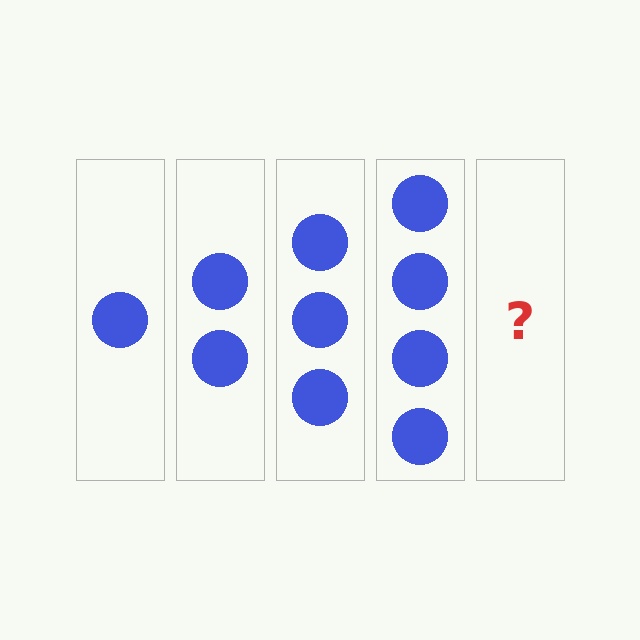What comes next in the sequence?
The next element should be 5 circles.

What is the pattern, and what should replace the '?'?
The pattern is that each step adds one more circle. The '?' should be 5 circles.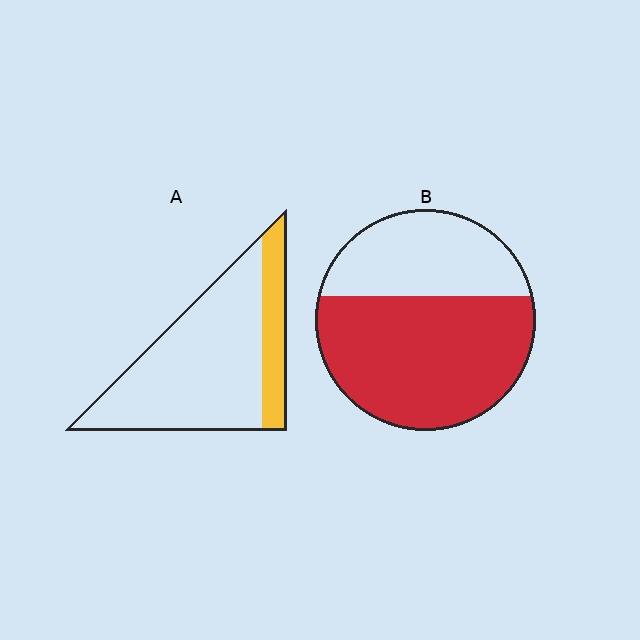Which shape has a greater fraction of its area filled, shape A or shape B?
Shape B.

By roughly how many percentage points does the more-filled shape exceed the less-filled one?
By roughly 40 percentage points (B over A).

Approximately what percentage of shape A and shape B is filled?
A is approximately 20% and B is approximately 65%.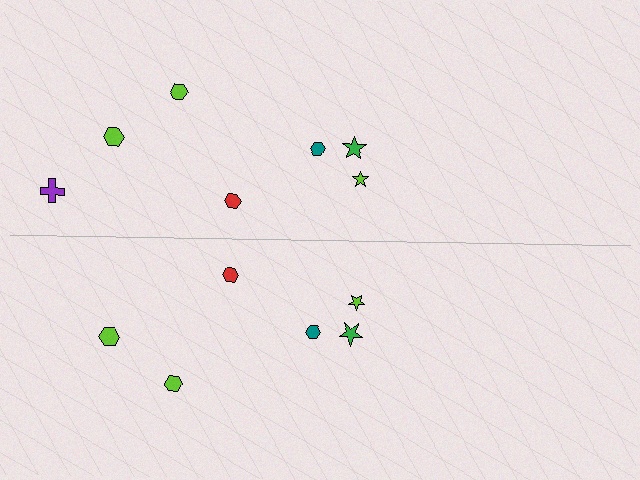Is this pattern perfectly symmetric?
No, the pattern is not perfectly symmetric. A purple cross is missing from the bottom side.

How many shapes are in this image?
There are 13 shapes in this image.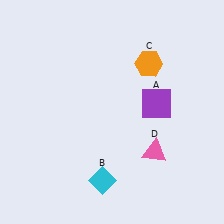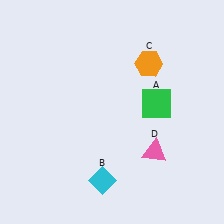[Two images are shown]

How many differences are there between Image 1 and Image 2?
There is 1 difference between the two images.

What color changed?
The square (A) changed from purple in Image 1 to green in Image 2.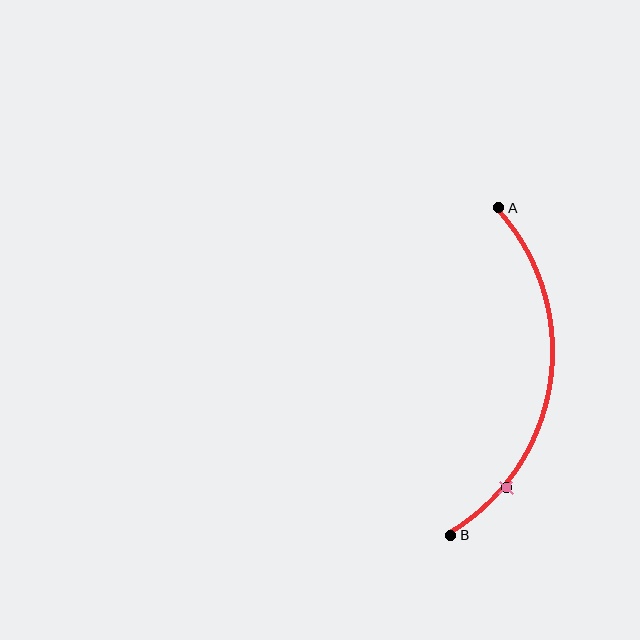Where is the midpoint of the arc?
The arc midpoint is the point on the curve farthest from the straight line joining A and B. It sits to the right of that line.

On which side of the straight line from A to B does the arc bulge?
The arc bulges to the right of the straight line connecting A and B.